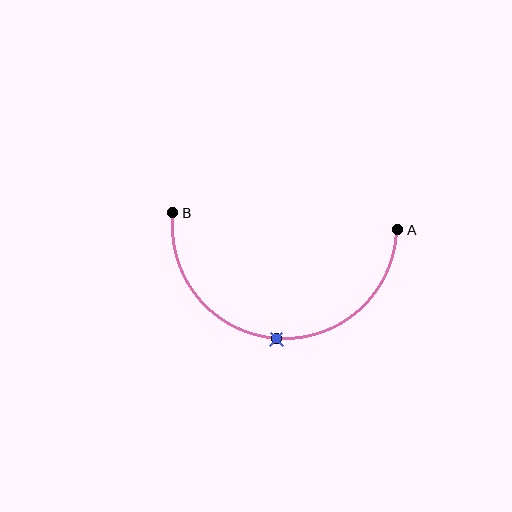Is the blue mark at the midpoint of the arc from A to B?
Yes. The blue mark lies on the arc at equal arc-length from both A and B — it is the arc midpoint.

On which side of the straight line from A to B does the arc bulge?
The arc bulges below the straight line connecting A and B.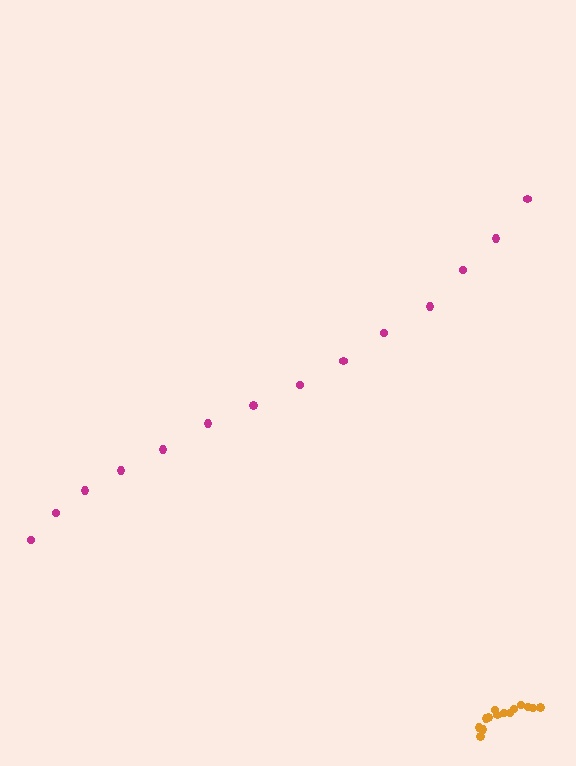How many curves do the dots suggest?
There are 2 distinct paths.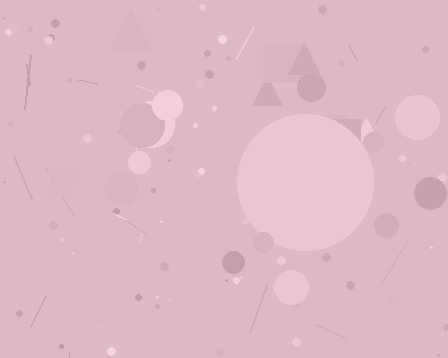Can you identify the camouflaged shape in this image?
The camouflaged shape is a circle.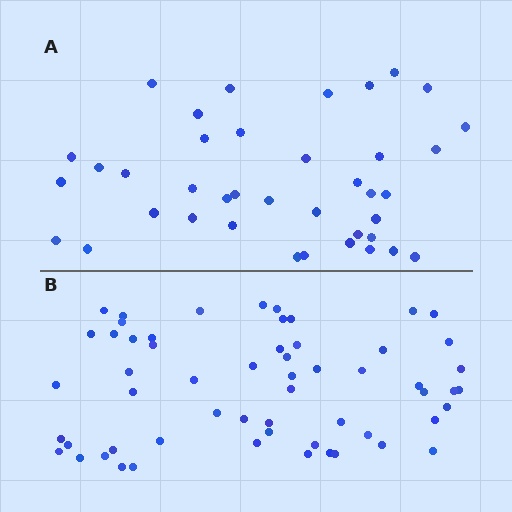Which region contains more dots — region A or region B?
Region B (the bottom region) has more dots.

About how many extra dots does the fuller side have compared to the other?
Region B has approximately 20 more dots than region A.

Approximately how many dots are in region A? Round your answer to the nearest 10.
About 40 dots. (The exact count is 39, which rounds to 40.)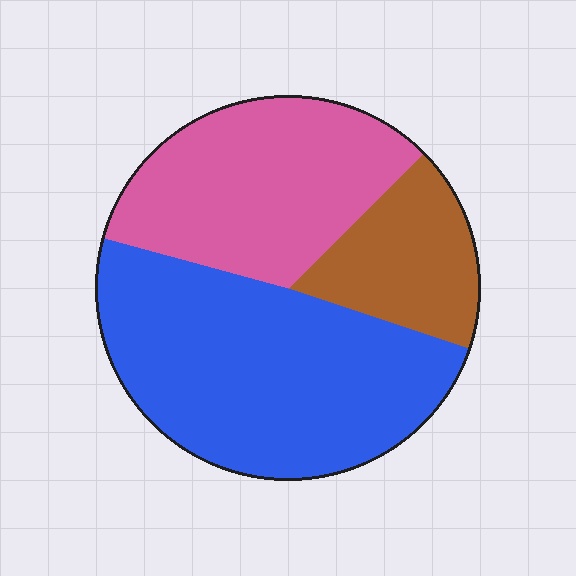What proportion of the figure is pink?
Pink covers 34% of the figure.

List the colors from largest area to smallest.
From largest to smallest: blue, pink, brown.